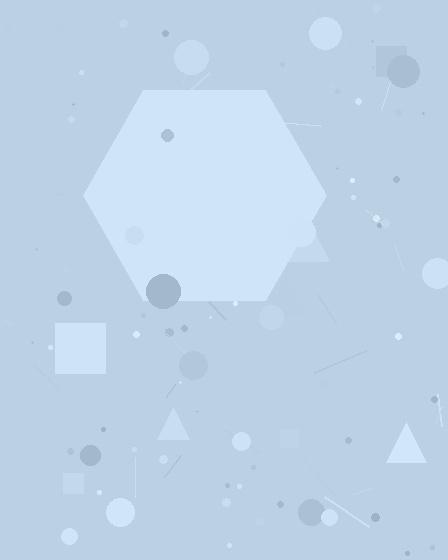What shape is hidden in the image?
A hexagon is hidden in the image.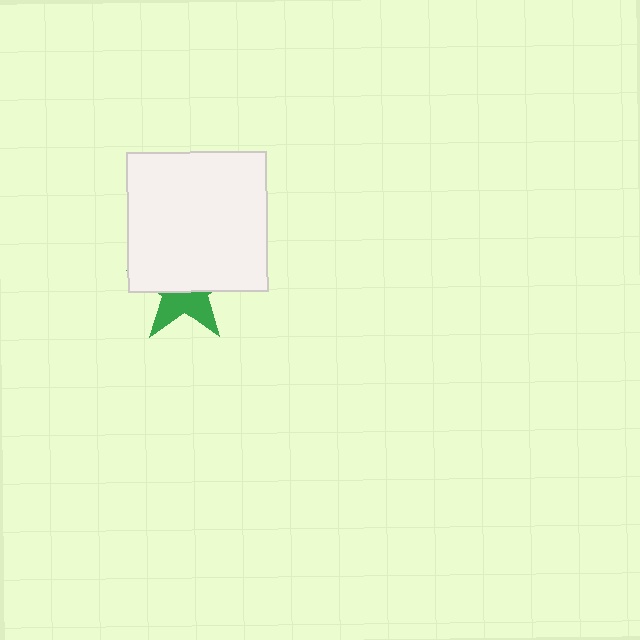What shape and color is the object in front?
The object in front is a white square.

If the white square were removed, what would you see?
You would see the complete green star.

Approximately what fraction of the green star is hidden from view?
Roughly 61% of the green star is hidden behind the white square.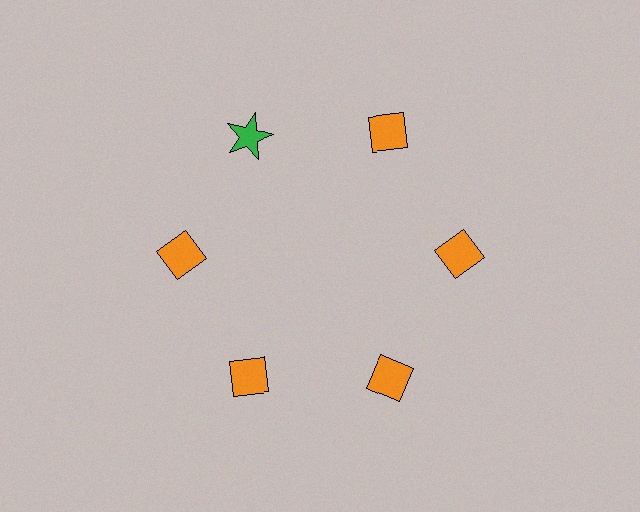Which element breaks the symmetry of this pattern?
The green star at roughly the 11 o'clock position breaks the symmetry. All other shapes are orange diamonds.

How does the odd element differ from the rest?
It differs in both color (green instead of orange) and shape (star instead of diamond).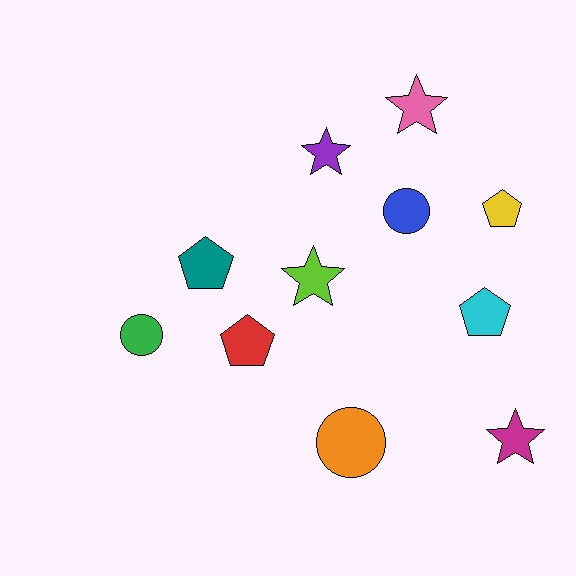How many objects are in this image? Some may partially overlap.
There are 11 objects.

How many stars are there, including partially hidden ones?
There are 4 stars.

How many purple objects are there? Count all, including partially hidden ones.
There is 1 purple object.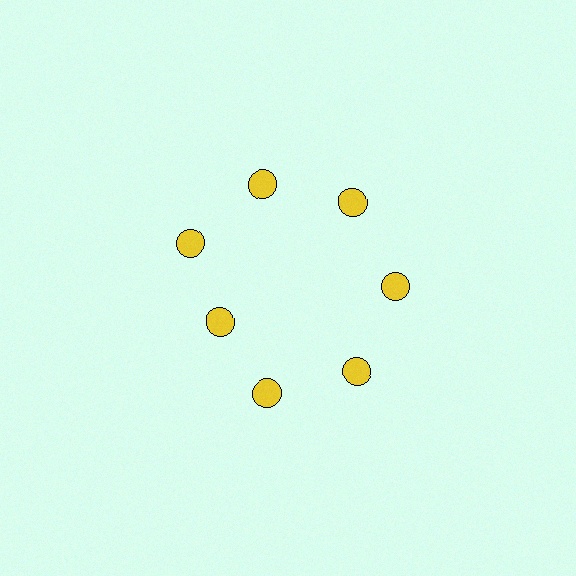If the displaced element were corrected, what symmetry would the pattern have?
It would have 7-fold rotational symmetry — the pattern would map onto itself every 51 degrees.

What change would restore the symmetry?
The symmetry would be restored by moving it outward, back onto the ring so that all 7 circles sit at equal angles and equal distance from the center.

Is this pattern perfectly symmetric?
No. The 7 yellow circles are arranged in a ring, but one element near the 8 o'clock position is pulled inward toward the center, breaking the 7-fold rotational symmetry.